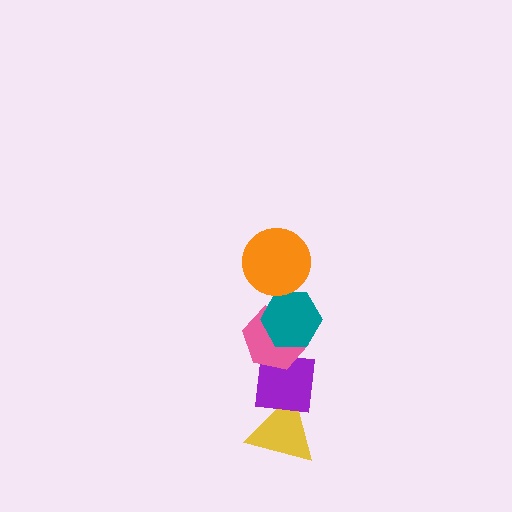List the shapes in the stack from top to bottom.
From top to bottom: the orange circle, the teal hexagon, the pink hexagon, the purple square, the yellow triangle.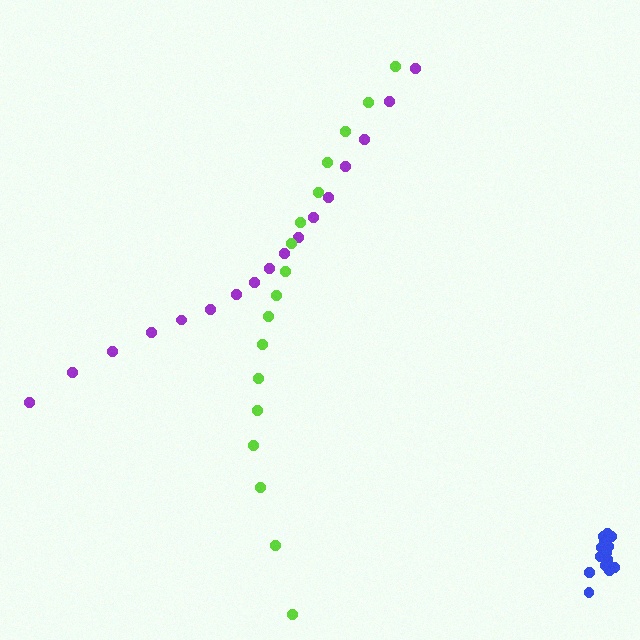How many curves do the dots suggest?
There are 3 distinct paths.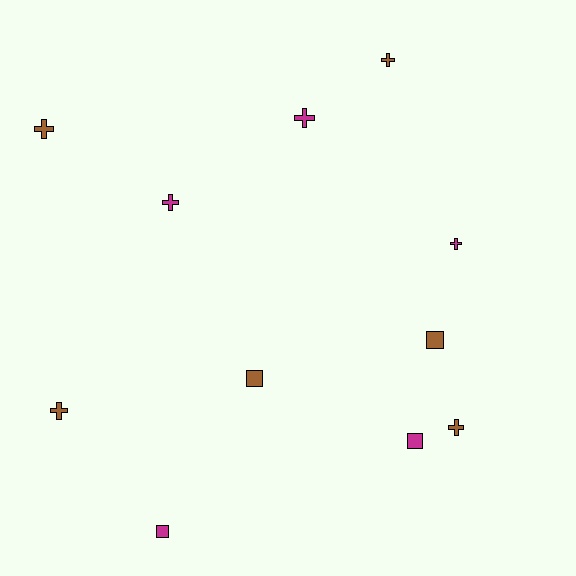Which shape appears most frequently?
Cross, with 7 objects.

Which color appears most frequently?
Brown, with 6 objects.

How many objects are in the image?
There are 11 objects.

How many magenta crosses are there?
There are 3 magenta crosses.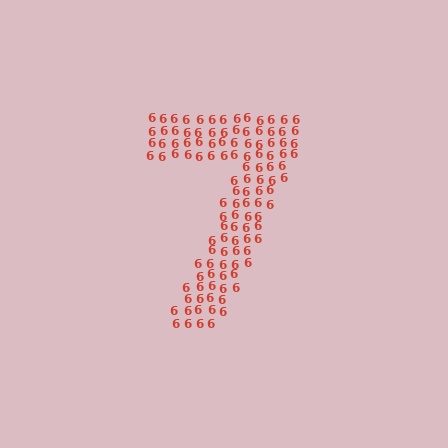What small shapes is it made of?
It is made of small digit 6's.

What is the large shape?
The large shape is the digit 7.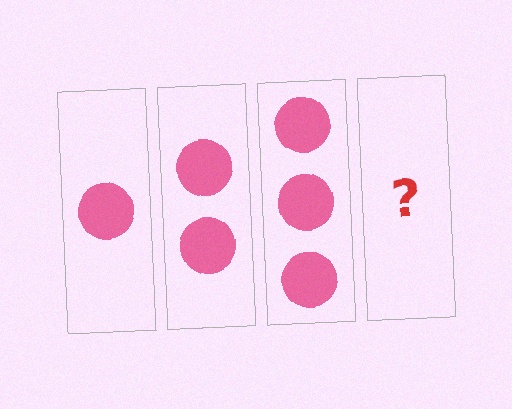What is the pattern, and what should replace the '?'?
The pattern is that each step adds one more circle. The '?' should be 4 circles.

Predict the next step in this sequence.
The next step is 4 circles.